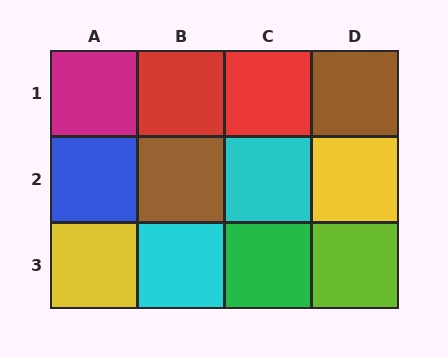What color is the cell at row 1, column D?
Brown.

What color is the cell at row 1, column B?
Red.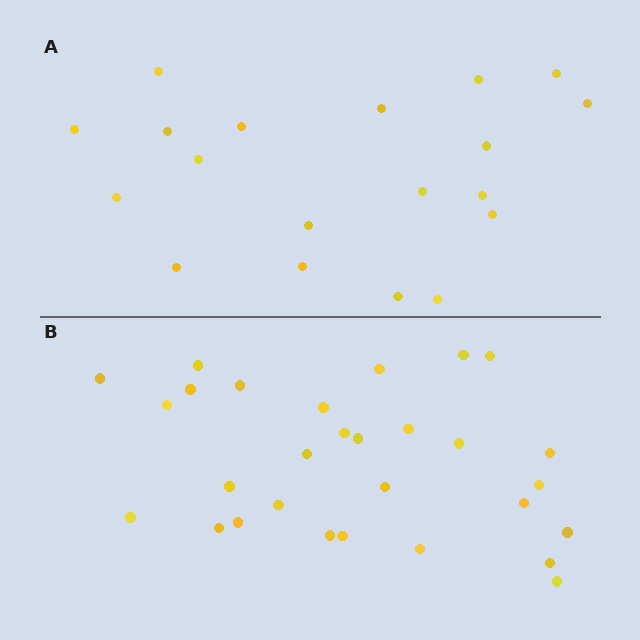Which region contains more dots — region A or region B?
Region B (the bottom region) has more dots.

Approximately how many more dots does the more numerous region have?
Region B has roughly 10 or so more dots than region A.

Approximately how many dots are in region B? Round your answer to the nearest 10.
About 30 dots. (The exact count is 29, which rounds to 30.)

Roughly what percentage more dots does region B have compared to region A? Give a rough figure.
About 55% more.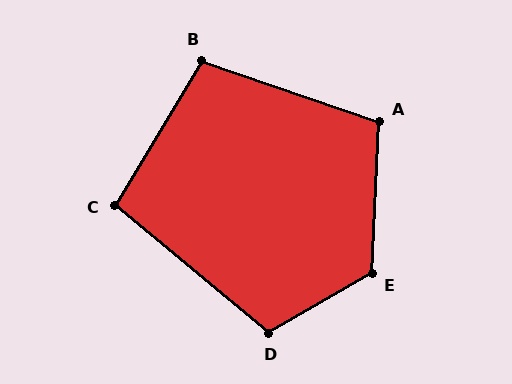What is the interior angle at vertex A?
Approximately 106 degrees (obtuse).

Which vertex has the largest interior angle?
E, at approximately 123 degrees.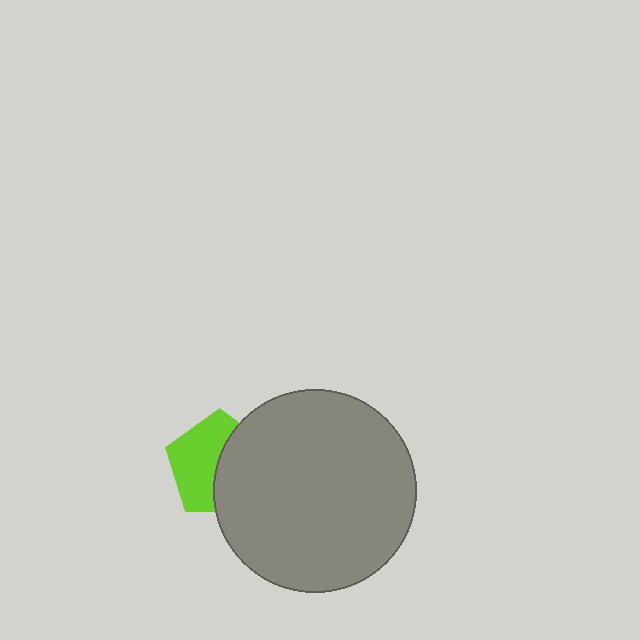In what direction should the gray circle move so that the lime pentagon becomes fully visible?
The gray circle should move right. That is the shortest direction to clear the overlap and leave the lime pentagon fully visible.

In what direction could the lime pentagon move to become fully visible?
The lime pentagon could move left. That would shift it out from behind the gray circle entirely.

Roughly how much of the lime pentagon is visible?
About half of it is visible (roughly 52%).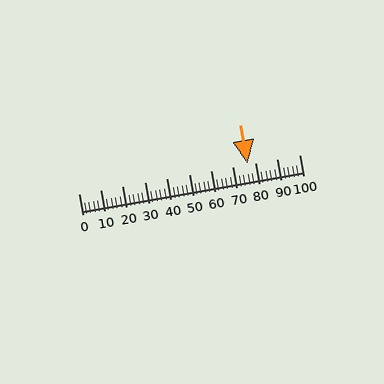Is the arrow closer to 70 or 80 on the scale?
The arrow is closer to 80.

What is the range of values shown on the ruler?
The ruler shows values from 0 to 100.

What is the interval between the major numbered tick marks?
The major tick marks are spaced 10 units apart.